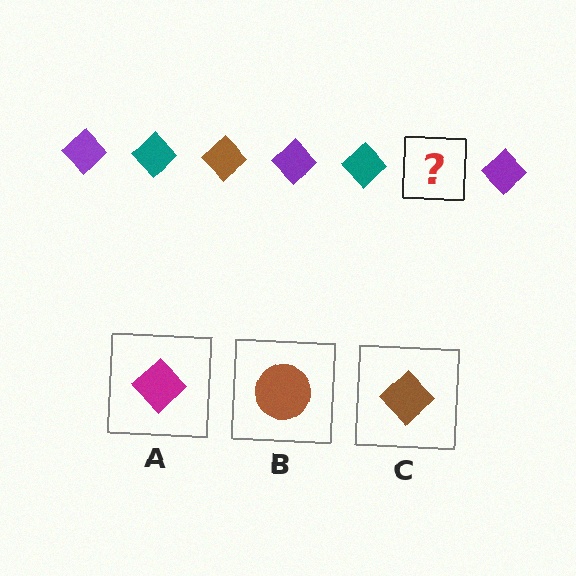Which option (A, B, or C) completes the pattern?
C.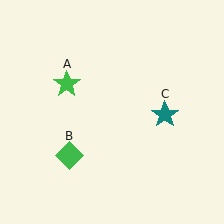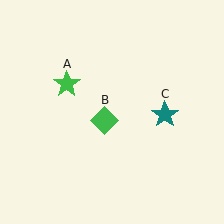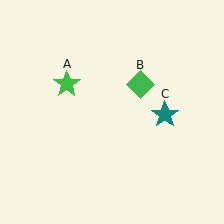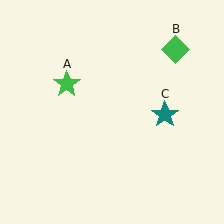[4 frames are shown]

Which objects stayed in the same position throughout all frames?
Green star (object A) and teal star (object C) remained stationary.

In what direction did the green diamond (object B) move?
The green diamond (object B) moved up and to the right.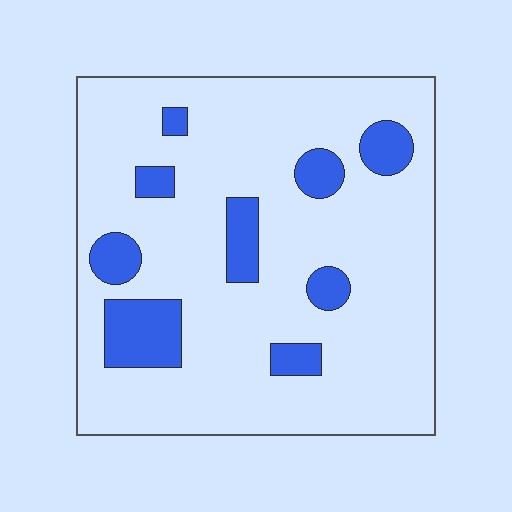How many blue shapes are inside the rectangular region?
9.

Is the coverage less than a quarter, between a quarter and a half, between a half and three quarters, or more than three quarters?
Less than a quarter.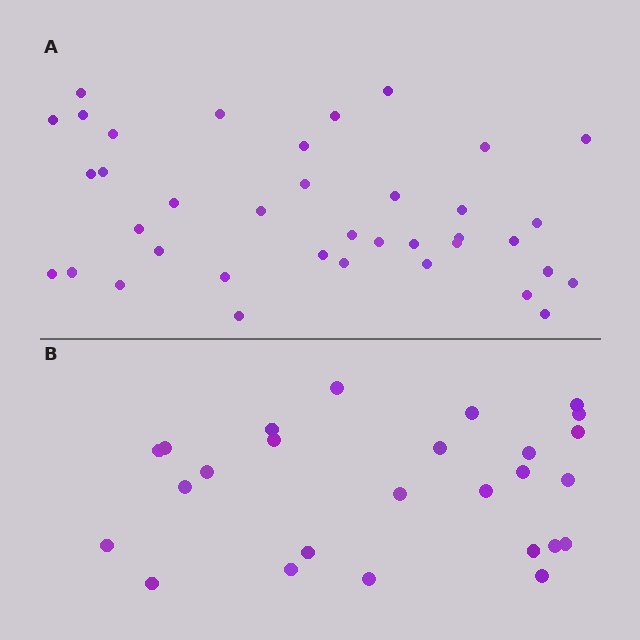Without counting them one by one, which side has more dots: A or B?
Region A (the top region) has more dots.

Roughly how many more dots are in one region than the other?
Region A has roughly 12 or so more dots than region B.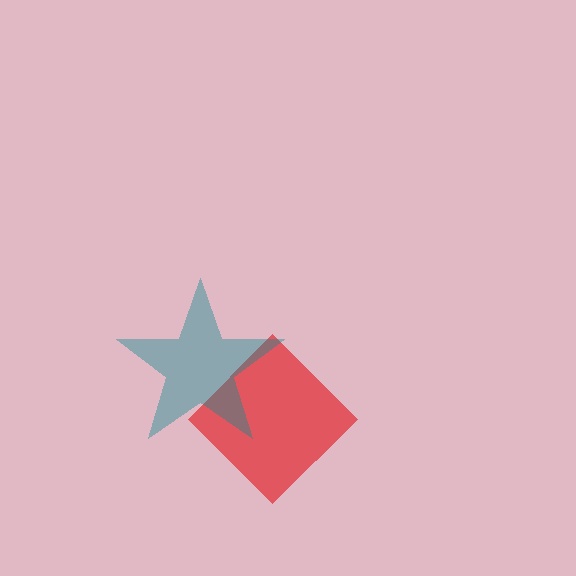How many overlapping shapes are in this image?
There are 2 overlapping shapes in the image.